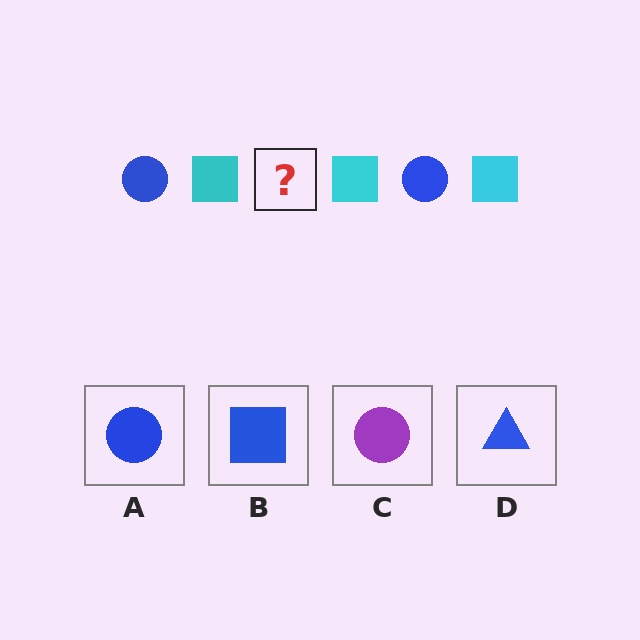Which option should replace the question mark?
Option A.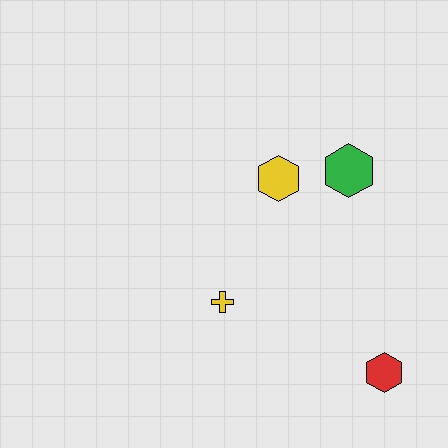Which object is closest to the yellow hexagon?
The green hexagon is closest to the yellow hexagon.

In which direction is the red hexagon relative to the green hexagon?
The red hexagon is below the green hexagon.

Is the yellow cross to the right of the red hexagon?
No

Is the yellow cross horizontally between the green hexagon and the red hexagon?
No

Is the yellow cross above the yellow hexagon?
No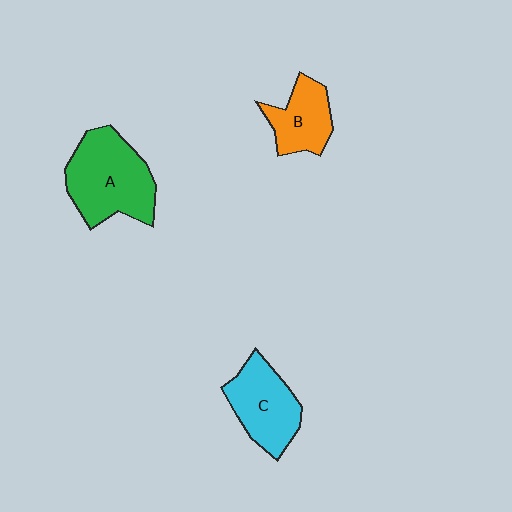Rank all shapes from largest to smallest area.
From largest to smallest: A (green), C (cyan), B (orange).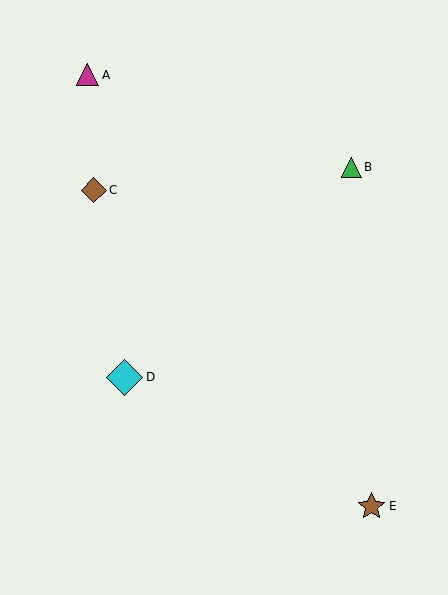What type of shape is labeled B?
Shape B is a green triangle.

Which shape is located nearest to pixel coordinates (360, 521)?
The brown star (labeled E) at (372, 506) is nearest to that location.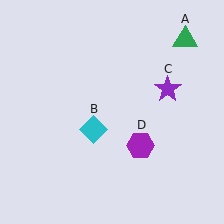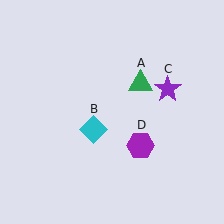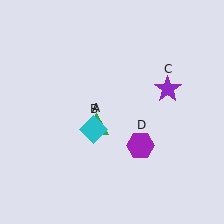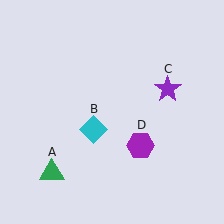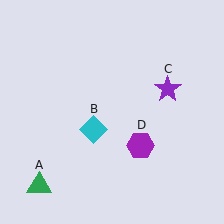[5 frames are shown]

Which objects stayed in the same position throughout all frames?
Cyan diamond (object B) and purple star (object C) and purple hexagon (object D) remained stationary.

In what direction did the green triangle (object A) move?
The green triangle (object A) moved down and to the left.